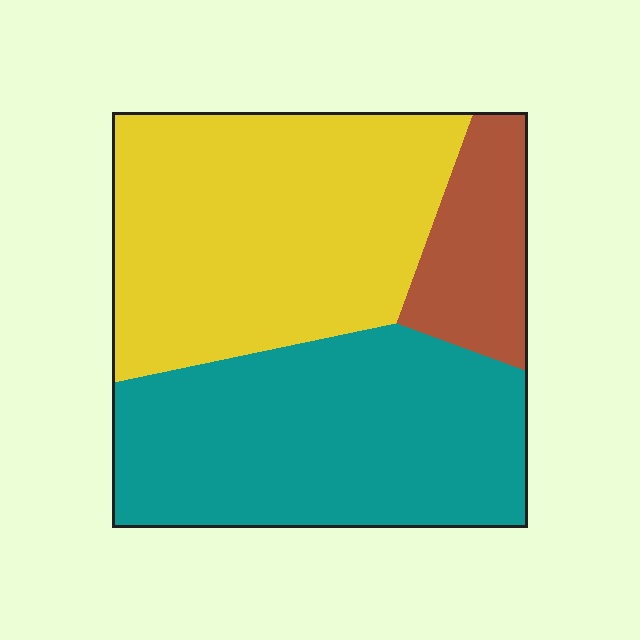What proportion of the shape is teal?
Teal takes up about two fifths (2/5) of the shape.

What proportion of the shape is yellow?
Yellow covers about 45% of the shape.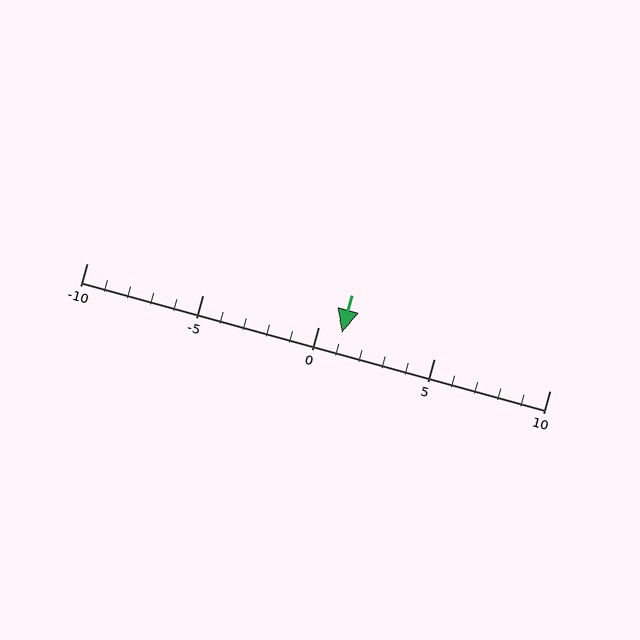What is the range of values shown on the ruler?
The ruler shows values from -10 to 10.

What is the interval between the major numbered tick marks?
The major tick marks are spaced 5 units apart.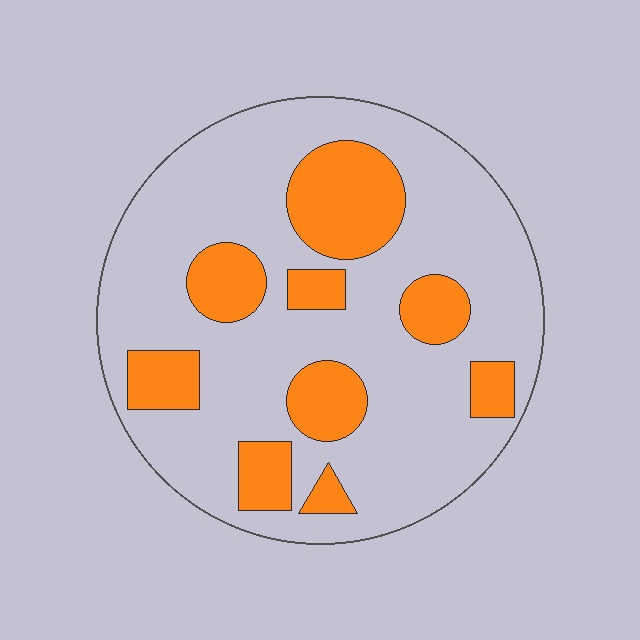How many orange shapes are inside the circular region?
9.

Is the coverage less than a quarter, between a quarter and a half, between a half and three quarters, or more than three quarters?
Between a quarter and a half.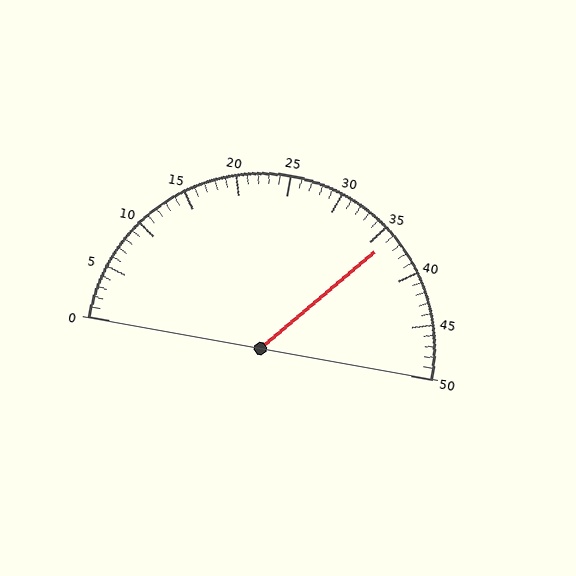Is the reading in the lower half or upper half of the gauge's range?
The reading is in the upper half of the range (0 to 50).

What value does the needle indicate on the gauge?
The needle indicates approximately 36.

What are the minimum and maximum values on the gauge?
The gauge ranges from 0 to 50.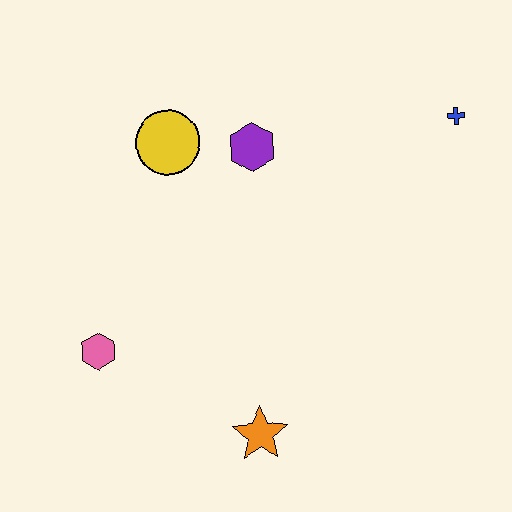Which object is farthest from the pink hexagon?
The blue cross is farthest from the pink hexagon.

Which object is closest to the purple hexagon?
The yellow circle is closest to the purple hexagon.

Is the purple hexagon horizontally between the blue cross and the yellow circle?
Yes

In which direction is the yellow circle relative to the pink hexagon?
The yellow circle is above the pink hexagon.